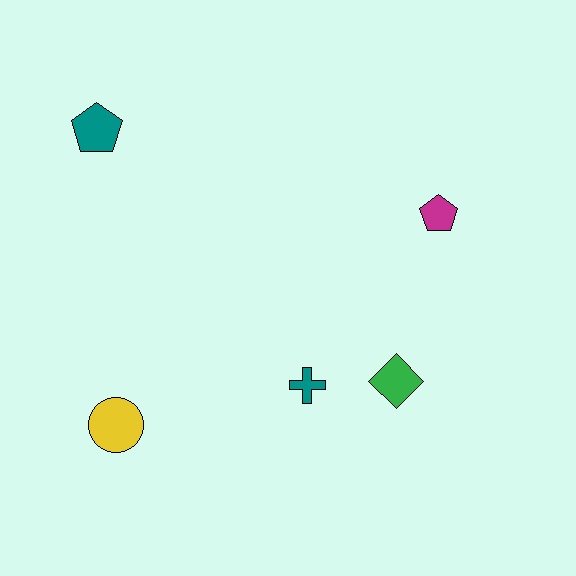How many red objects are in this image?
There are no red objects.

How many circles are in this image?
There is 1 circle.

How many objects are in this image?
There are 5 objects.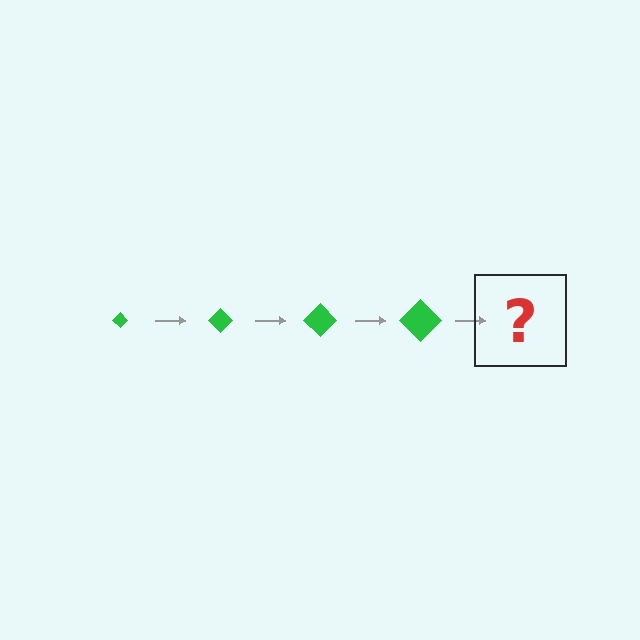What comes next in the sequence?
The next element should be a green diamond, larger than the previous one.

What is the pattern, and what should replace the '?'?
The pattern is that the diamond gets progressively larger each step. The '?' should be a green diamond, larger than the previous one.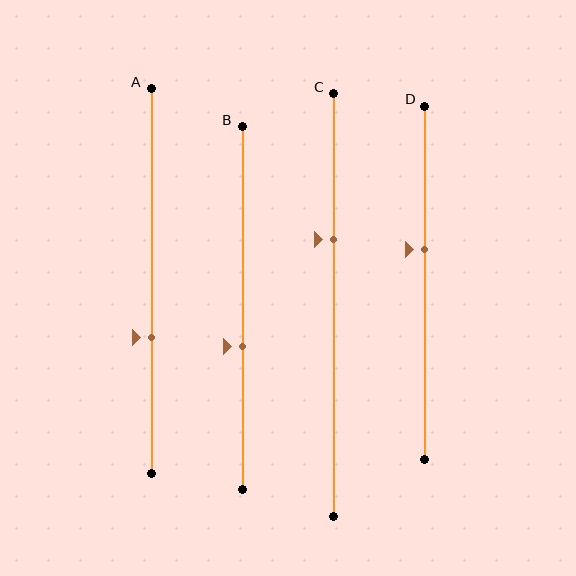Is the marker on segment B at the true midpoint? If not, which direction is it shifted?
No, the marker on segment B is shifted downward by about 11% of the segment length.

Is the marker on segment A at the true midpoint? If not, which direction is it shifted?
No, the marker on segment A is shifted downward by about 15% of the segment length.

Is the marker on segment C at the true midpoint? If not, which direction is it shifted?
No, the marker on segment C is shifted upward by about 15% of the segment length.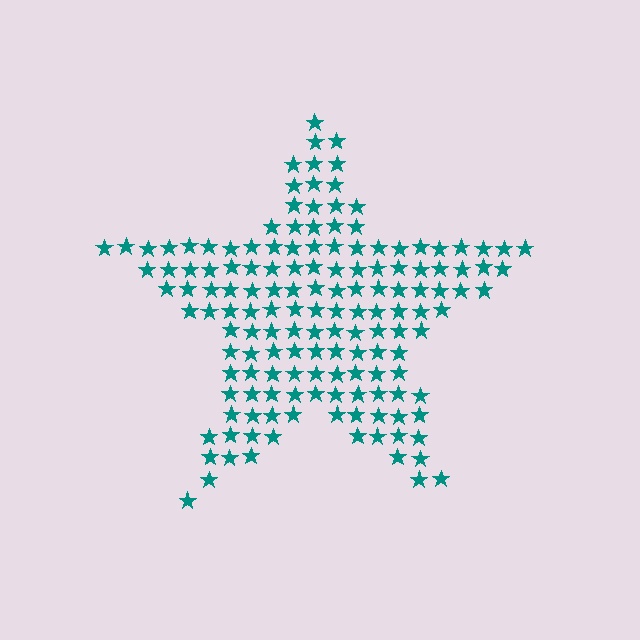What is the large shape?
The large shape is a star.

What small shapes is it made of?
It is made of small stars.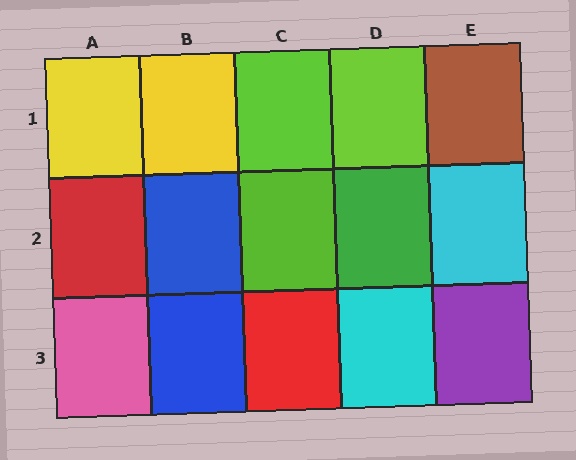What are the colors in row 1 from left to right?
Yellow, yellow, lime, lime, brown.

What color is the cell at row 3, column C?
Red.